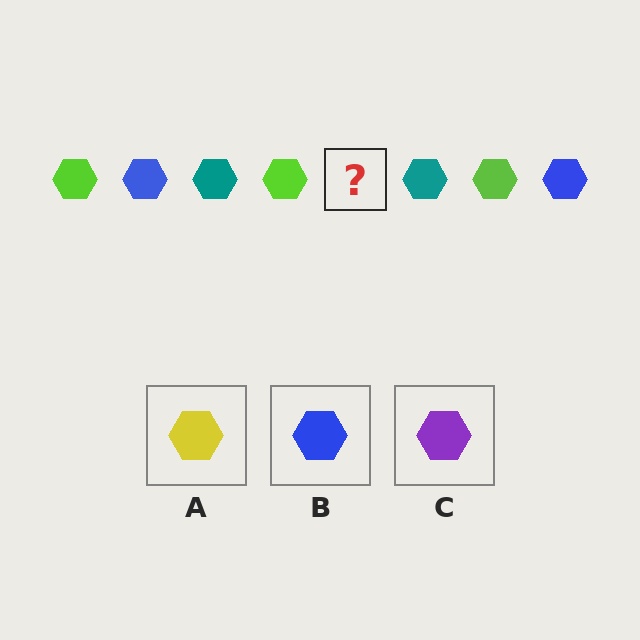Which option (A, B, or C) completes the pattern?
B.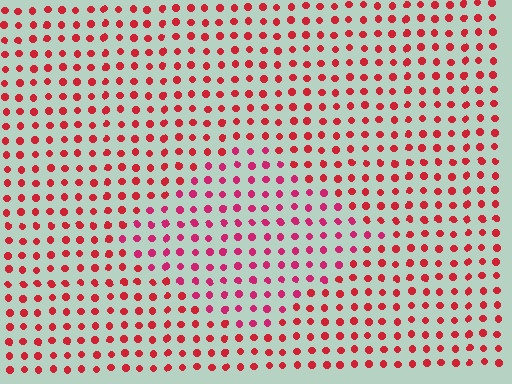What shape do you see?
I see a diamond.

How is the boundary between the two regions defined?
The boundary is defined purely by a slight shift in hue (about 22 degrees). Spacing, size, and orientation are identical on both sides.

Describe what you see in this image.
The image is filled with small red elements in a uniform arrangement. A diamond-shaped region is visible where the elements are tinted to a slightly different hue, forming a subtle color boundary.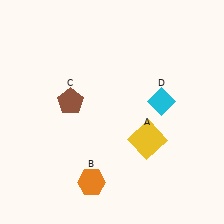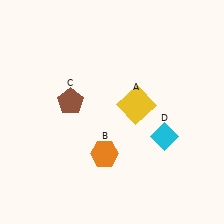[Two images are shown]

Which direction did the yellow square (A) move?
The yellow square (A) moved up.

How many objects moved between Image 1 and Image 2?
3 objects moved between the two images.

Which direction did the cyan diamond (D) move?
The cyan diamond (D) moved down.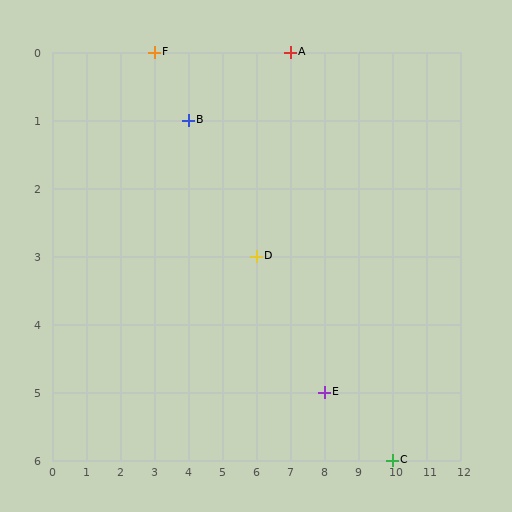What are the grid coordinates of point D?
Point D is at grid coordinates (6, 3).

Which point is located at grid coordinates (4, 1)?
Point B is at (4, 1).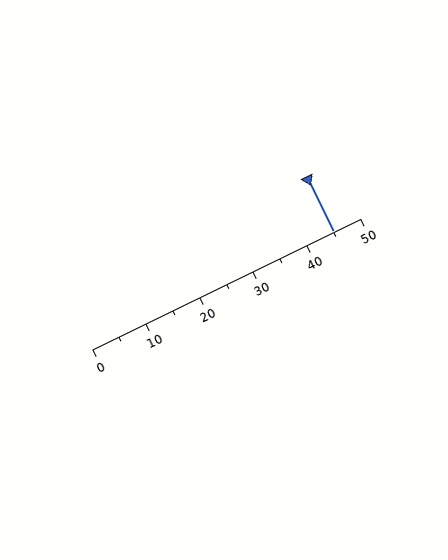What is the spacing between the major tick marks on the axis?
The major ticks are spaced 10 apart.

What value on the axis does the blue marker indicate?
The marker indicates approximately 45.